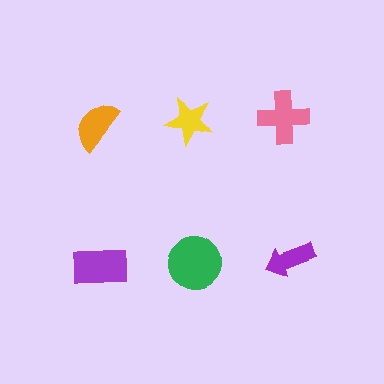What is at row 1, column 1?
An orange semicircle.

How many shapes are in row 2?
3 shapes.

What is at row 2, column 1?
A purple rectangle.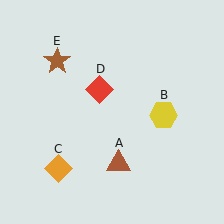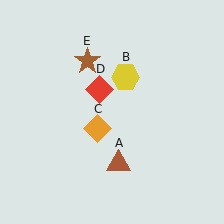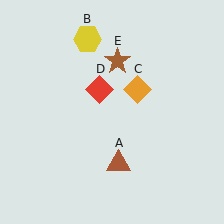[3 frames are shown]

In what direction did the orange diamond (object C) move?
The orange diamond (object C) moved up and to the right.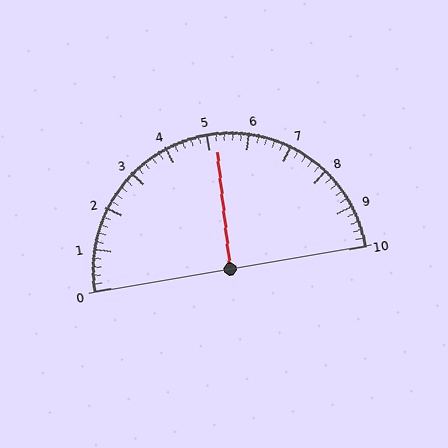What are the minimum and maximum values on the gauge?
The gauge ranges from 0 to 10.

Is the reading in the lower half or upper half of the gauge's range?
The reading is in the upper half of the range (0 to 10).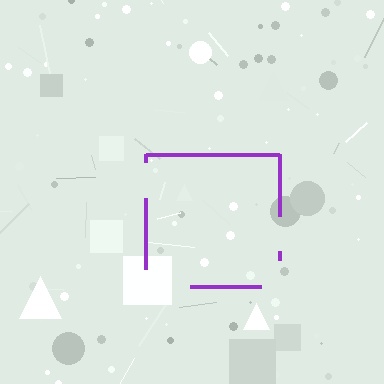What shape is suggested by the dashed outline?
The dashed outline suggests a square.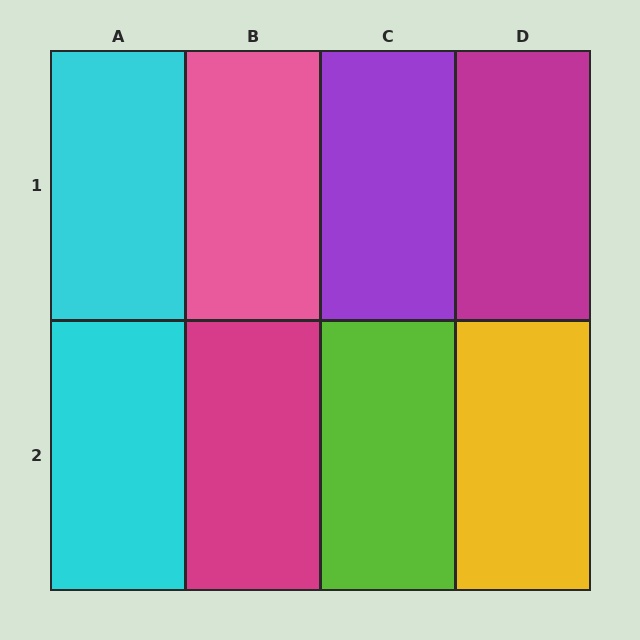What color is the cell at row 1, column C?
Purple.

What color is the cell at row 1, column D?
Magenta.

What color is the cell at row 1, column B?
Pink.